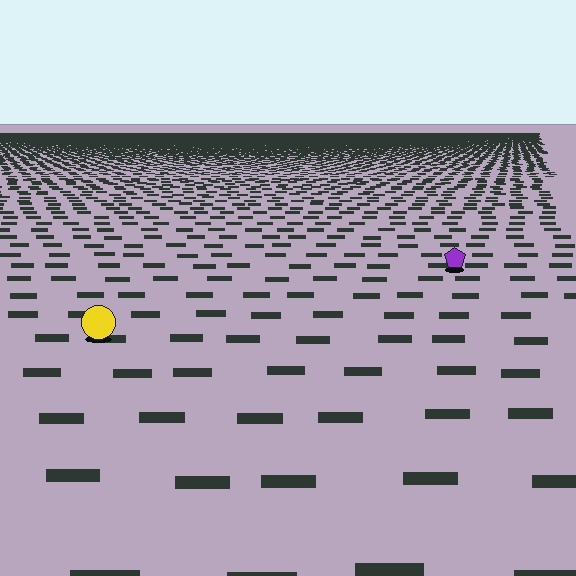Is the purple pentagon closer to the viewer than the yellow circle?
No. The yellow circle is closer — you can tell from the texture gradient: the ground texture is coarser near it.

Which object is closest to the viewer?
The yellow circle is closest. The texture marks near it are larger and more spread out.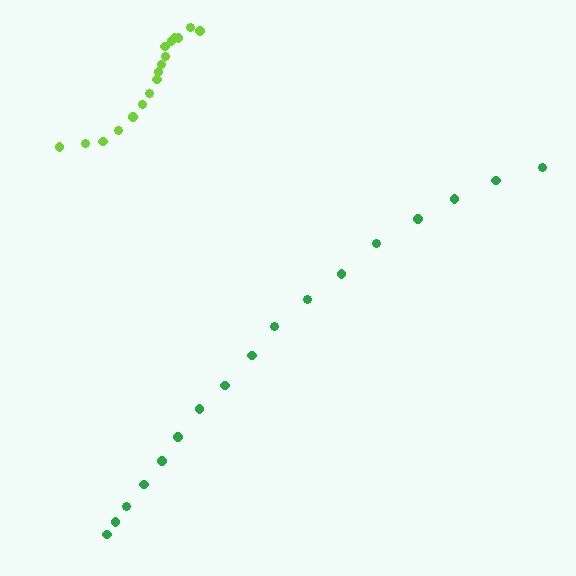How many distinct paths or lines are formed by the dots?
There are 2 distinct paths.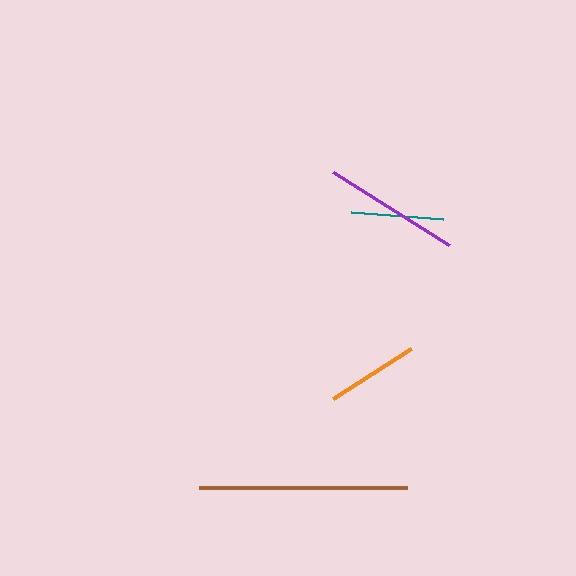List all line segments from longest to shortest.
From longest to shortest: brown, purple, teal, orange.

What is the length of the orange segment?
The orange segment is approximately 92 pixels long.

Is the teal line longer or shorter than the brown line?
The brown line is longer than the teal line.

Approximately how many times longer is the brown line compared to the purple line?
The brown line is approximately 1.5 times the length of the purple line.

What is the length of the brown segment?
The brown segment is approximately 209 pixels long.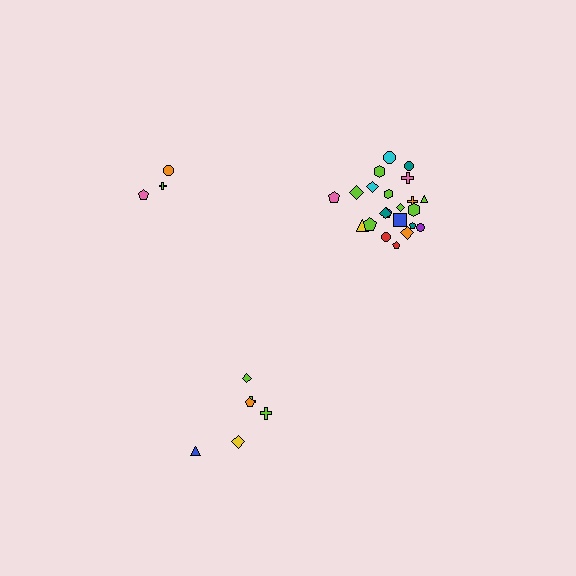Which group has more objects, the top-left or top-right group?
The top-right group.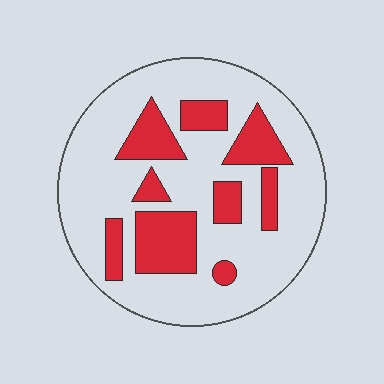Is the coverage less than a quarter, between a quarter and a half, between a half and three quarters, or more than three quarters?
Between a quarter and a half.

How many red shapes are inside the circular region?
9.